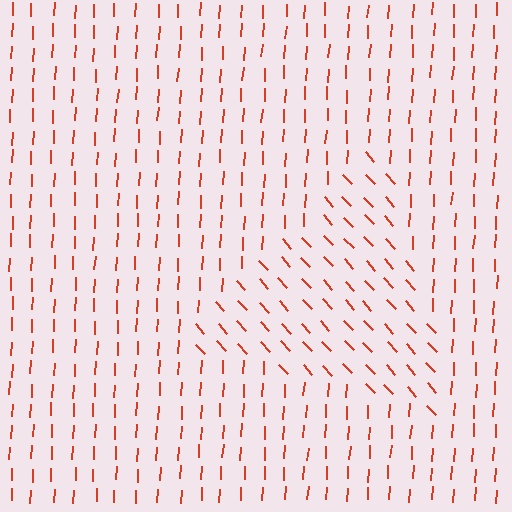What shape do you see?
I see a triangle.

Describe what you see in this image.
The image is filled with small red line segments. A triangle region in the image has lines oriented differently from the surrounding lines, creating a visible texture boundary.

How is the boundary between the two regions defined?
The boundary is defined purely by a change in line orientation (approximately 45 degrees difference). All lines are the same color and thickness.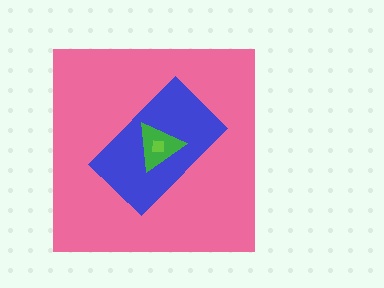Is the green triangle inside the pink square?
Yes.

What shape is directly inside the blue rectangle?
The green triangle.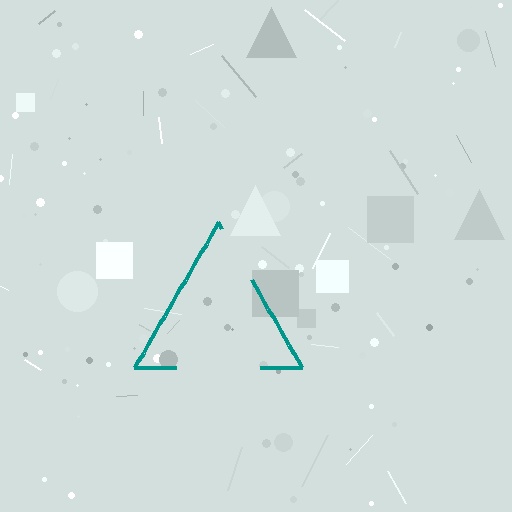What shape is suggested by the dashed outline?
The dashed outline suggests a triangle.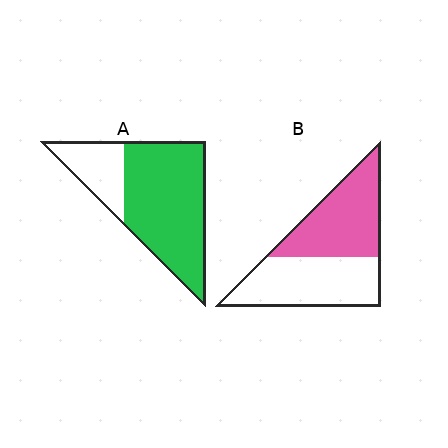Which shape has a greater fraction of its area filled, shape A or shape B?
Shape A.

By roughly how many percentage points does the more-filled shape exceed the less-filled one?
By roughly 25 percentage points (A over B).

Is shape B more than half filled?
Roughly half.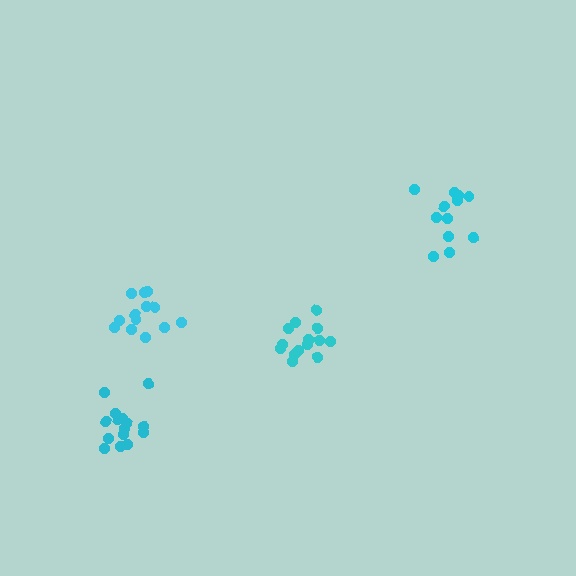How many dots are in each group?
Group 1: 15 dots, Group 2: 15 dots, Group 3: 12 dots, Group 4: 13 dots (55 total).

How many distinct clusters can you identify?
There are 4 distinct clusters.